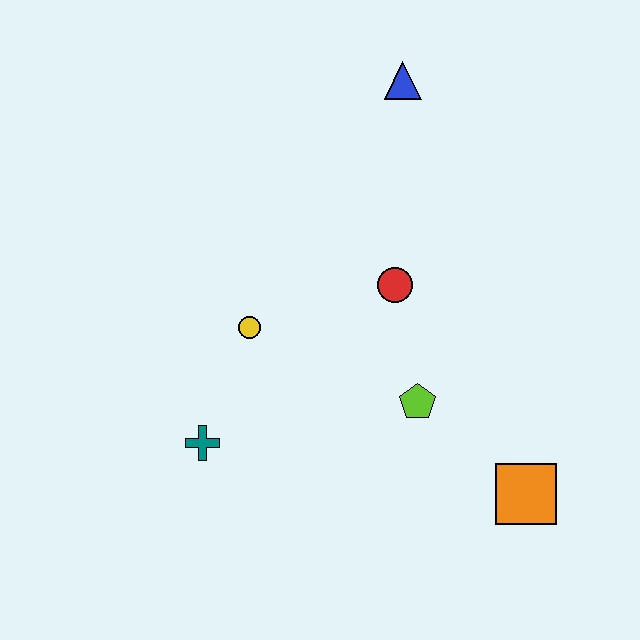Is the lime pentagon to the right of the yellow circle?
Yes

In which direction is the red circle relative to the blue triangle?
The red circle is below the blue triangle.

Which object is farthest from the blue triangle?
The orange square is farthest from the blue triangle.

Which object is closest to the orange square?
The lime pentagon is closest to the orange square.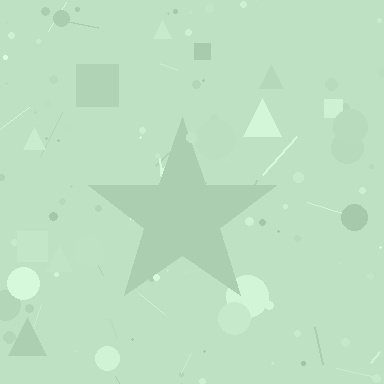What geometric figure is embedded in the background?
A star is embedded in the background.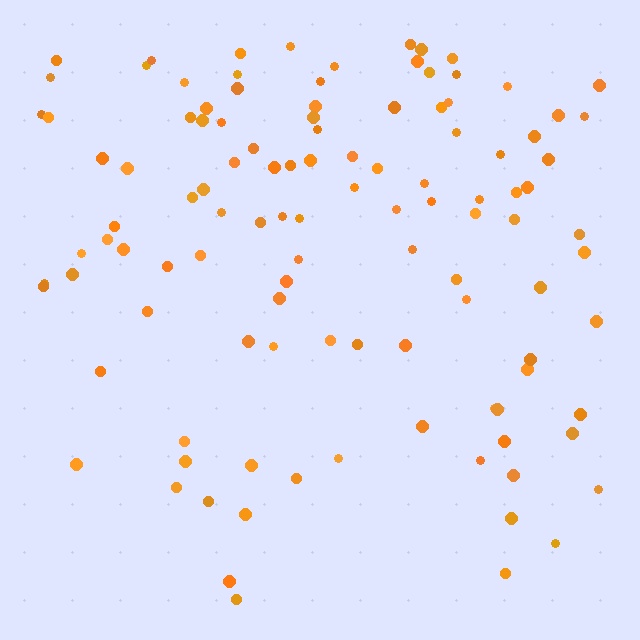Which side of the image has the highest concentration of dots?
The top.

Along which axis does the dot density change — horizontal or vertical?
Vertical.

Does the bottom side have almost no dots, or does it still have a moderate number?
Still a moderate number, just noticeably fewer than the top.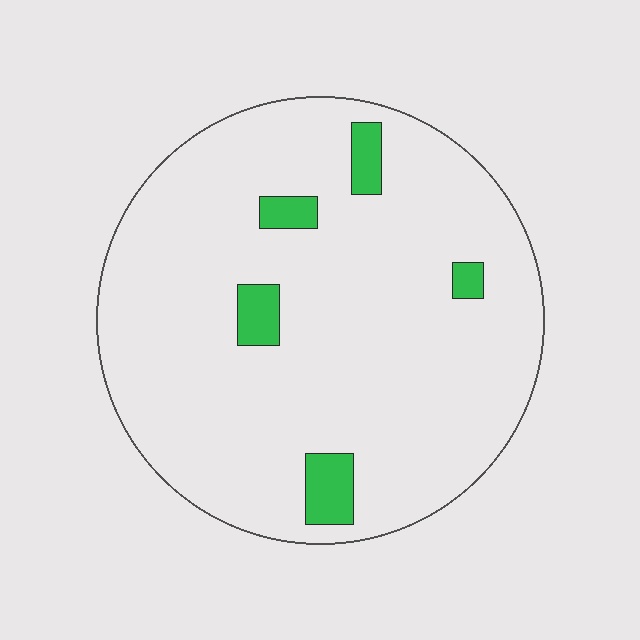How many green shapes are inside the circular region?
5.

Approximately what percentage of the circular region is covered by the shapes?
Approximately 5%.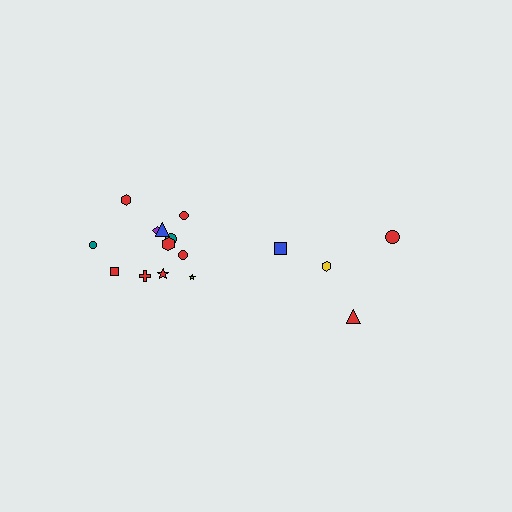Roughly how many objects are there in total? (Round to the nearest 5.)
Roughly 15 objects in total.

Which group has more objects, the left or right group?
The left group.